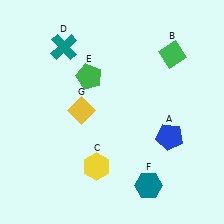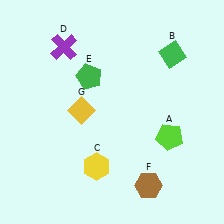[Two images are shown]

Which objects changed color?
A changed from blue to lime. D changed from teal to purple. F changed from teal to brown.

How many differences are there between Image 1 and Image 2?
There are 3 differences between the two images.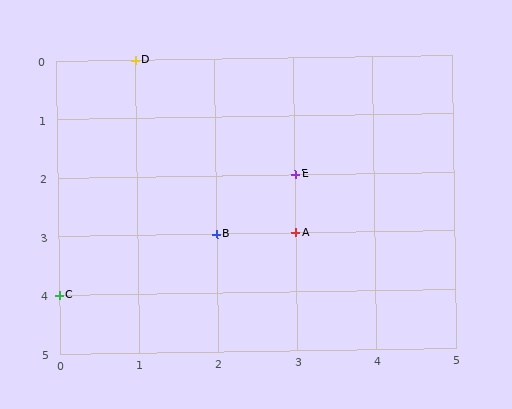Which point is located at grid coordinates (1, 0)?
Point D is at (1, 0).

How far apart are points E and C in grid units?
Points E and C are 3 columns and 2 rows apart (about 3.6 grid units diagonally).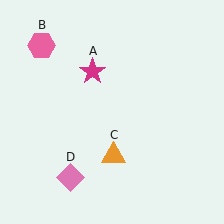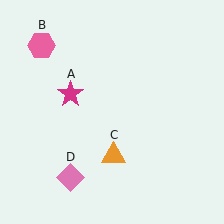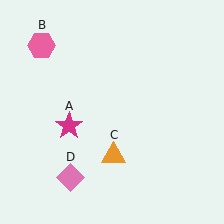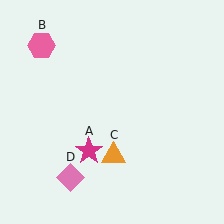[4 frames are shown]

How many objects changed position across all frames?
1 object changed position: magenta star (object A).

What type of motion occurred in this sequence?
The magenta star (object A) rotated counterclockwise around the center of the scene.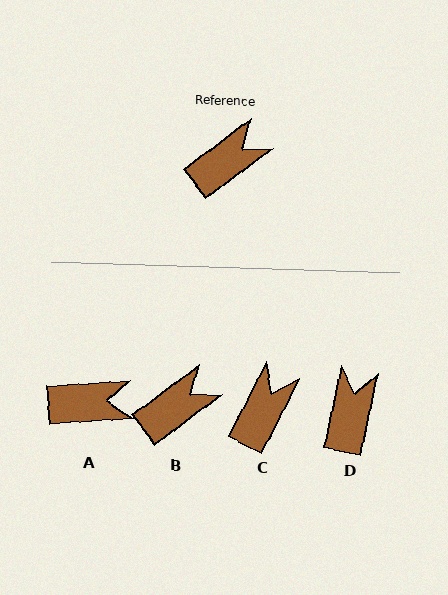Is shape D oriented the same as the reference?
No, it is off by about 41 degrees.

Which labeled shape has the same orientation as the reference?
B.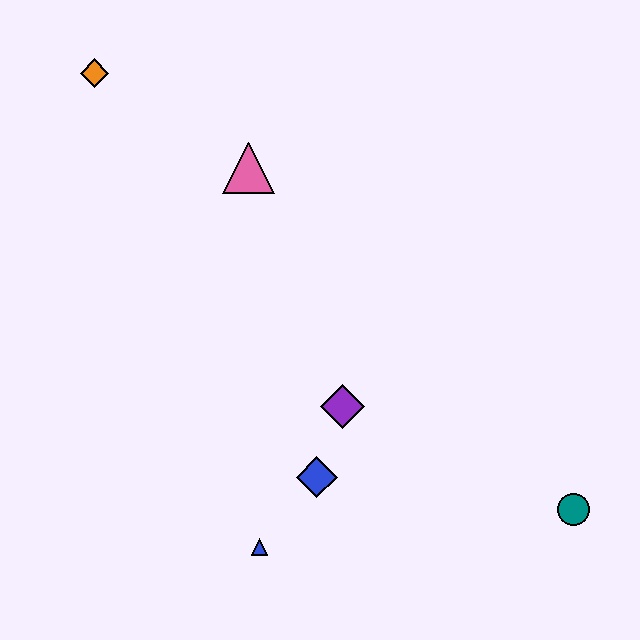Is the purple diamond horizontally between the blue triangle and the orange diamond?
No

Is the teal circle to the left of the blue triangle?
No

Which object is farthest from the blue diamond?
The orange diamond is farthest from the blue diamond.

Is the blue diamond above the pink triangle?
No